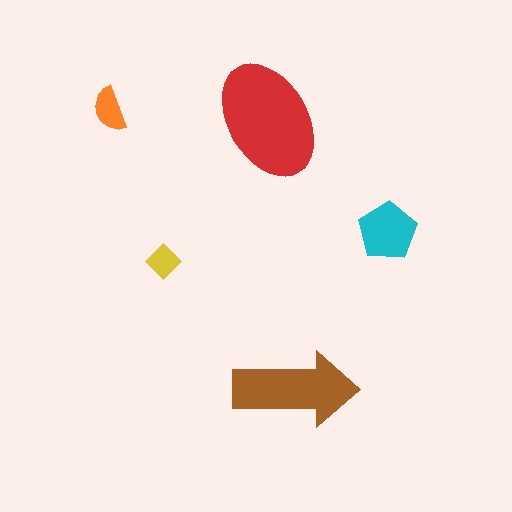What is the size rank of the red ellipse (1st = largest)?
1st.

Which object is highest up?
The orange semicircle is topmost.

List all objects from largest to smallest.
The red ellipse, the brown arrow, the cyan pentagon, the orange semicircle, the yellow diamond.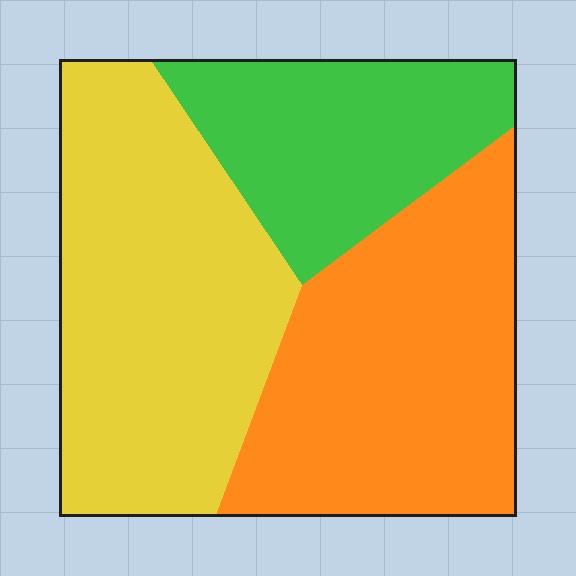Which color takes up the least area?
Green, at roughly 25%.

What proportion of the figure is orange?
Orange takes up between a third and a half of the figure.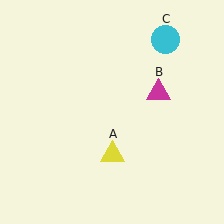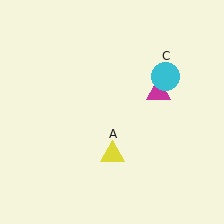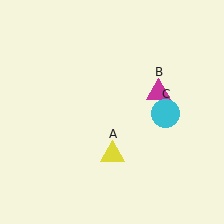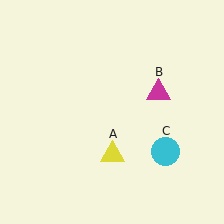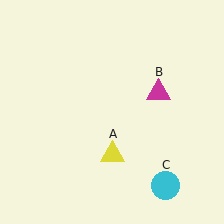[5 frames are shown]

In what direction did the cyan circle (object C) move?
The cyan circle (object C) moved down.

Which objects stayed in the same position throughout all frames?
Yellow triangle (object A) and magenta triangle (object B) remained stationary.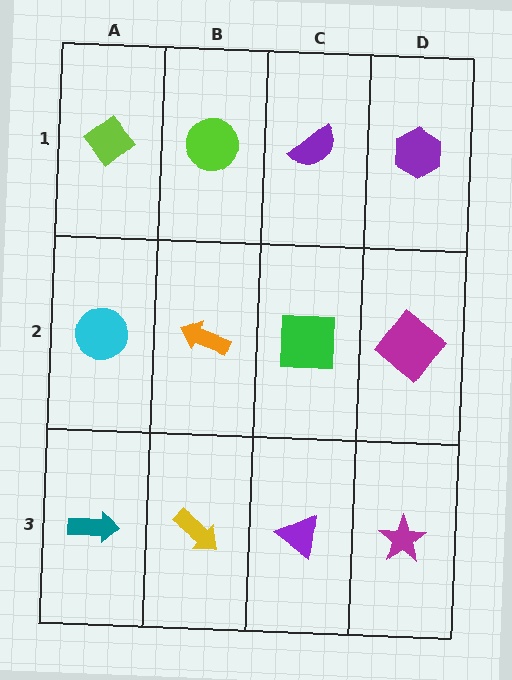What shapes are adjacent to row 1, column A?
A cyan circle (row 2, column A), a lime circle (row 1, column B).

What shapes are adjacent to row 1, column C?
A green square (row 2, column C), a lime circle (row 1, column B), a purple hexagon (row 1, column D).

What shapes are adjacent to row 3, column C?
A green square (row 2, column C), a yellow arrow (row 3, column B), a magenta star (row 3, column D).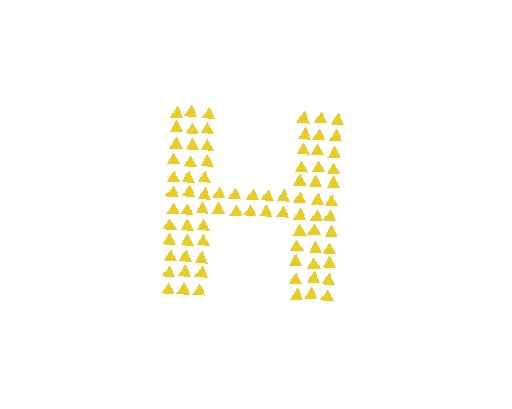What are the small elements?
The small elements are triangles.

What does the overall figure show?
The overall figure shows the letter H.